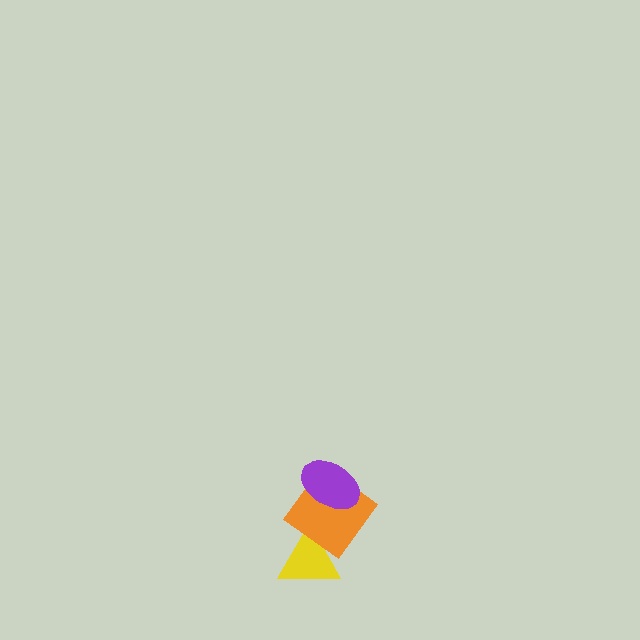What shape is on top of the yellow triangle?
The orange diamond is on top of the yellow triangle.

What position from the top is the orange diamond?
The orange diamond is 2nd from the top.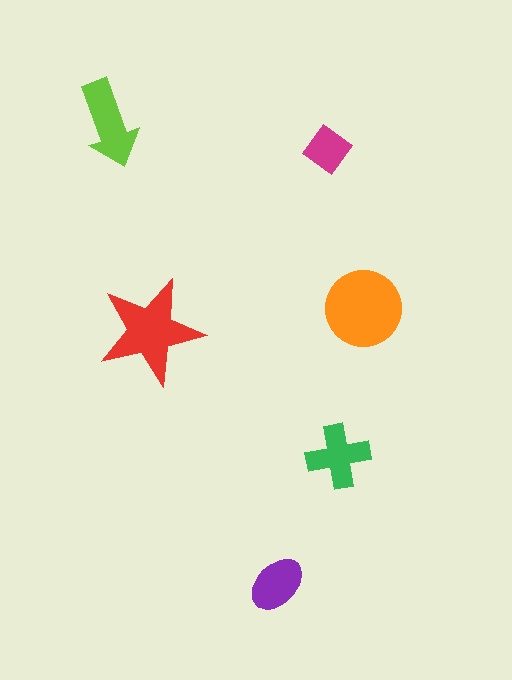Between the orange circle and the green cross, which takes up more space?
The orange circle.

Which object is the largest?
The orange circle.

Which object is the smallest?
The magenta diamond.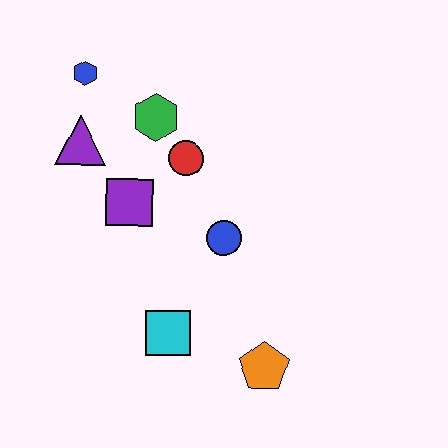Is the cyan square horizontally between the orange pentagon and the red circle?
No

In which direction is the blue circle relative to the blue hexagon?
The blue circle is below the blue hexagon.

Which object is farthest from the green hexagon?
The orange pentagon is farthest from the green hexagon.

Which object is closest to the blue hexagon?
The purple triangle is closest to the blue hexagon.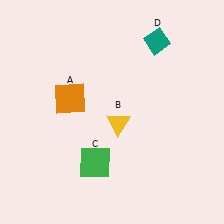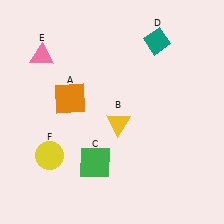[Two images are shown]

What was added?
A pink triangle (E), a yellow circle (F) were added in Image 2.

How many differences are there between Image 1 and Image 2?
There are 2 differences between the two images.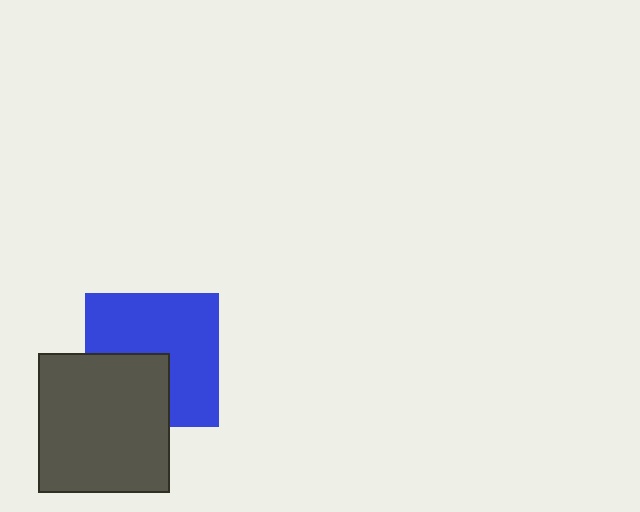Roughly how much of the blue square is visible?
Most of it is visible (roughly 65%).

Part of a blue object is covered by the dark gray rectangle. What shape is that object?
It is a square.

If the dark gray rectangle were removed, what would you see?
You would see the complete blue square.